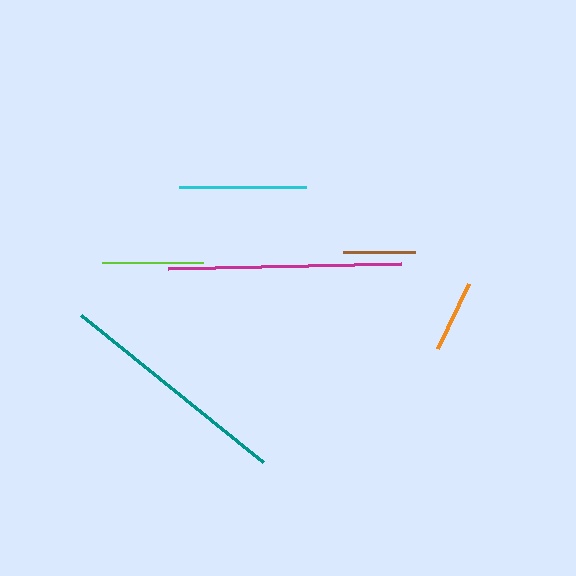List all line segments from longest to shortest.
From longest to shortest: teal, magenta, cyan, lime, brown, orange.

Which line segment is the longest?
The teal line is the longest at approximately 234 pixels.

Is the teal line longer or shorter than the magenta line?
The teal line is longer than the magenta line.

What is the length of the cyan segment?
The cyan segment is approximately 127 pixels long.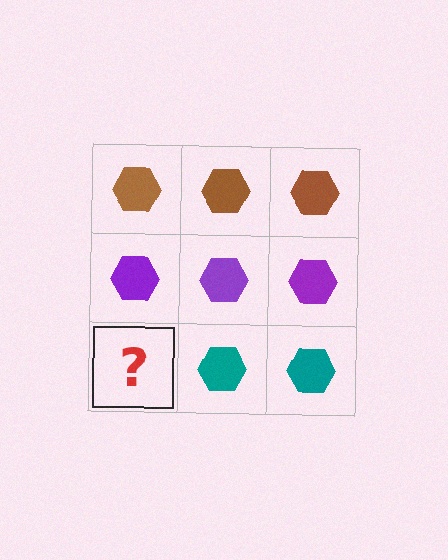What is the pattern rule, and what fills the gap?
The rule is that each row has a consistent color. The gap should be filled with a teal hexagon.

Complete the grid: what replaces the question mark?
The question mark should be replaced with a teal hexagon.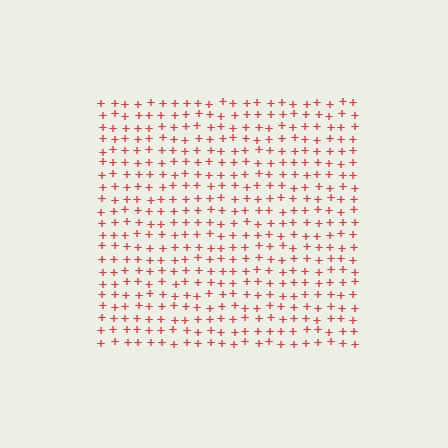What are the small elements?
The small elements are plus signs.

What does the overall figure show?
The overall figure shows a square.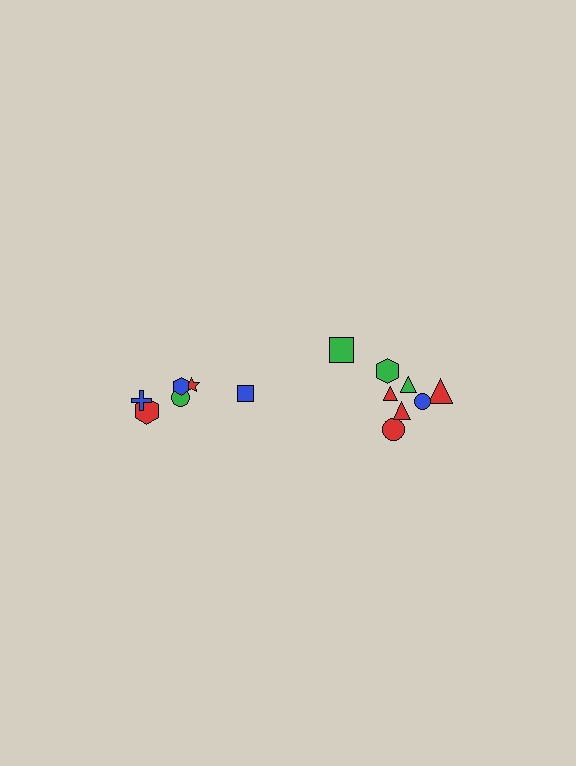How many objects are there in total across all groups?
There are 14 objects.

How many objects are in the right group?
There are 8 objects.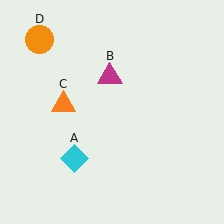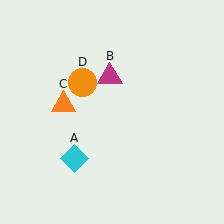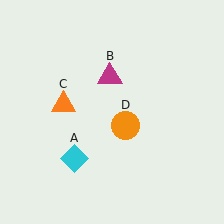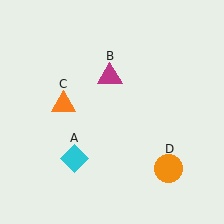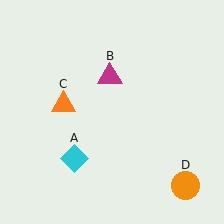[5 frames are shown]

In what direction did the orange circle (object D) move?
The orange circle (object D) moved down and to the right.